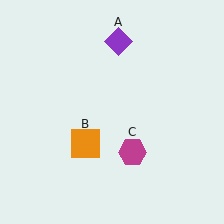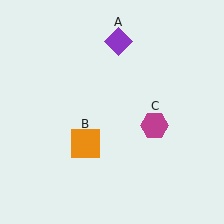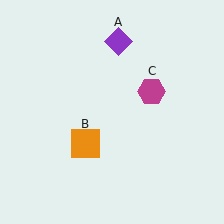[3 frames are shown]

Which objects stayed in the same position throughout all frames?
Purple diamond (object A) and orange square (object B) remained stationary.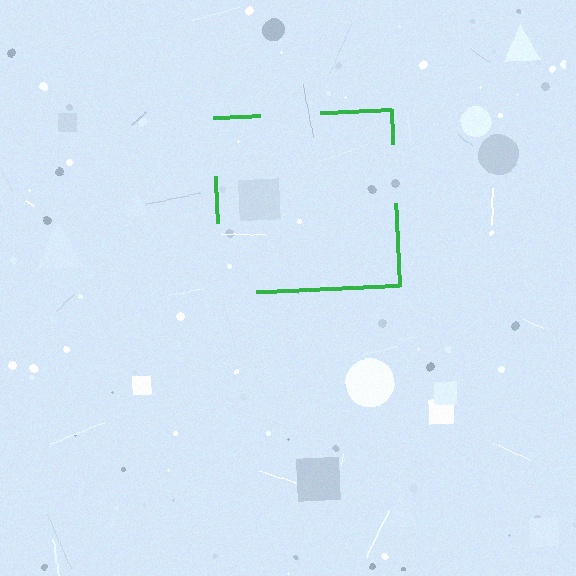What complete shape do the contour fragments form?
The contour fragments form a square.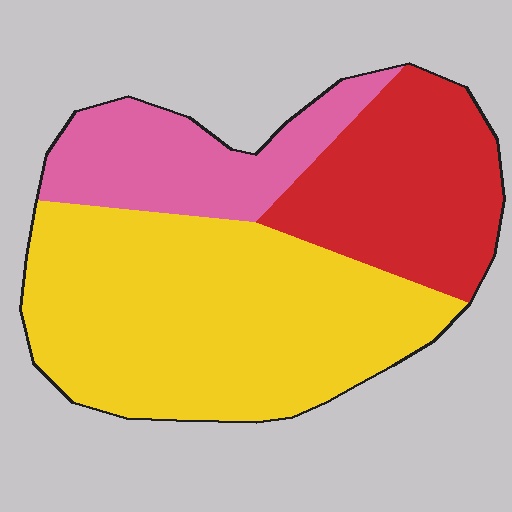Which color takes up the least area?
Pink, at roughly 20%.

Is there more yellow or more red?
Yellow.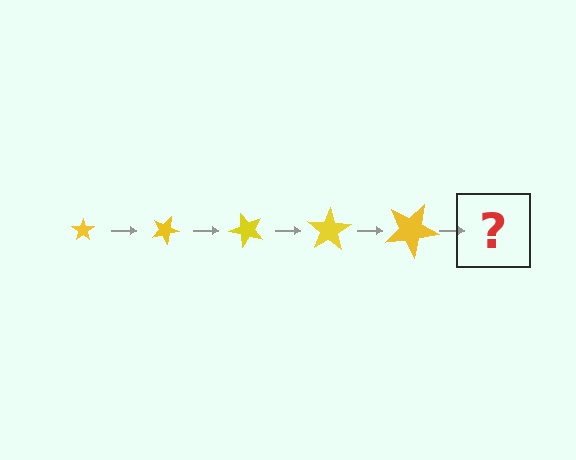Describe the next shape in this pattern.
It should be a star, larger than the previous one and rotated 125 degrees from the start.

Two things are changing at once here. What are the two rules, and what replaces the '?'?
The two rules are that the star grows larger each step and it rotates 25 degrees each step. The '?' should be a star, larger than the previous one and rotated 125 degrees from the start.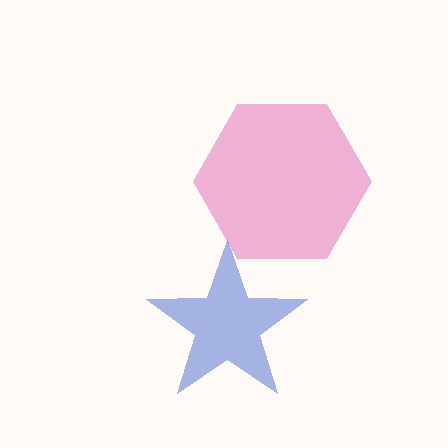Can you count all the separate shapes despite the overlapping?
Yes, there are 2 separate shapes.